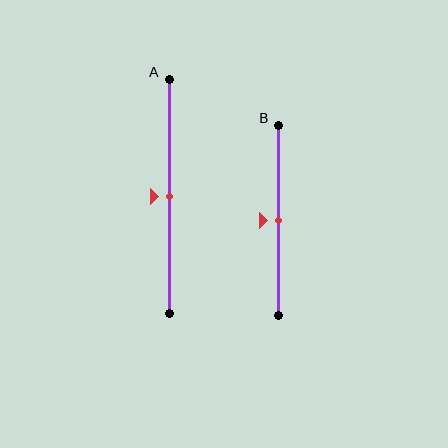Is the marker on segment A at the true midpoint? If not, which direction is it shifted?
Yes, the marker on segment A is at the true midpoint.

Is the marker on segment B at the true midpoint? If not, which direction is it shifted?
Yes, the marker on segment B is at the true midpoint.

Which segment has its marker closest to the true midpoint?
Segment A has its marker closest to the true midpoint.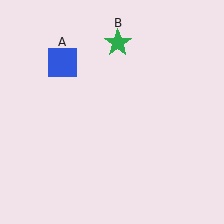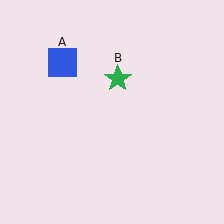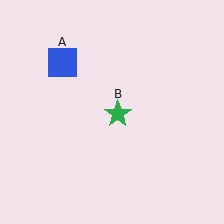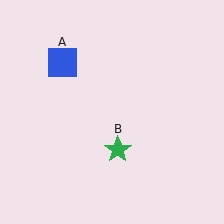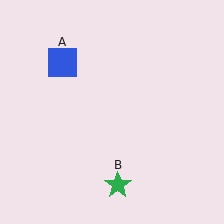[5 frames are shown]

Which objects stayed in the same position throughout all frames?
Blue square (object A) remained stationary.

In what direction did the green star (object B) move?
The green star (object B) moved down.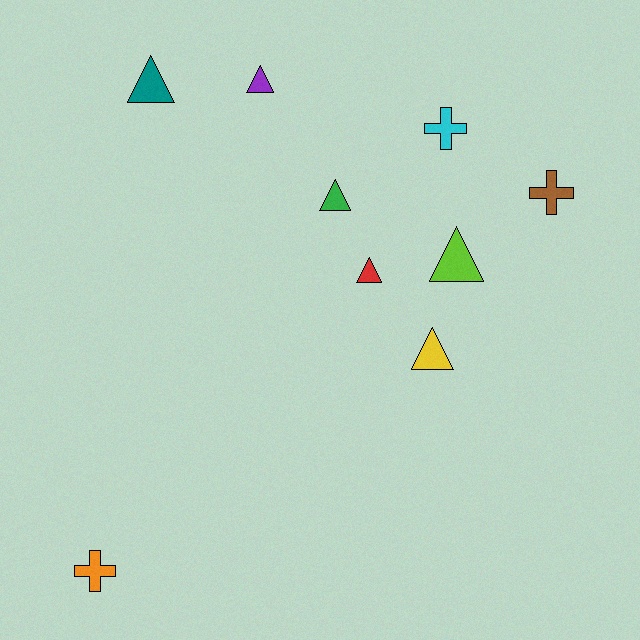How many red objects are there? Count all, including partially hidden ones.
There is 1 red object.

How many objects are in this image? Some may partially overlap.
There are 9 objects.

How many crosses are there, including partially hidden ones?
There are 3 crosses.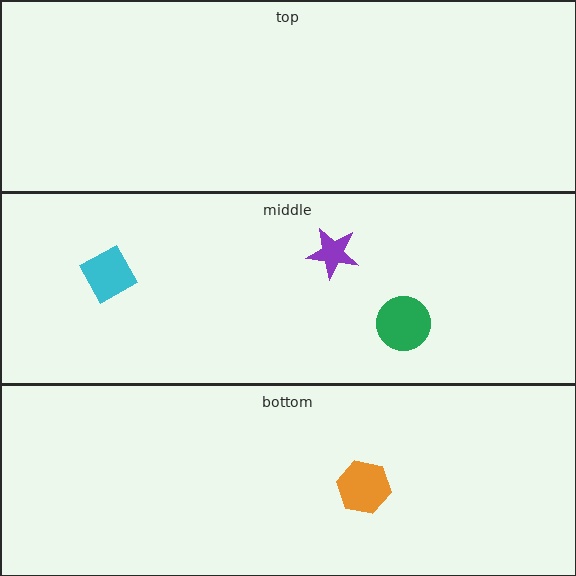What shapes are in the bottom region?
The orange hexagon.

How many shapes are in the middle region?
3.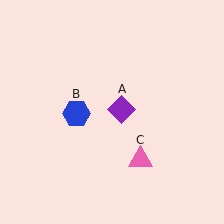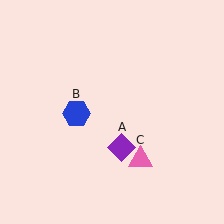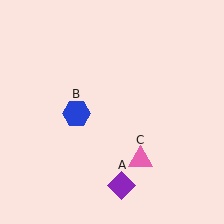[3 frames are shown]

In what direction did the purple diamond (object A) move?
The purple diamond (object A) moved down.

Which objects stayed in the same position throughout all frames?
Blue hexagon (object B) and pink triangle (object C) remained stationary.